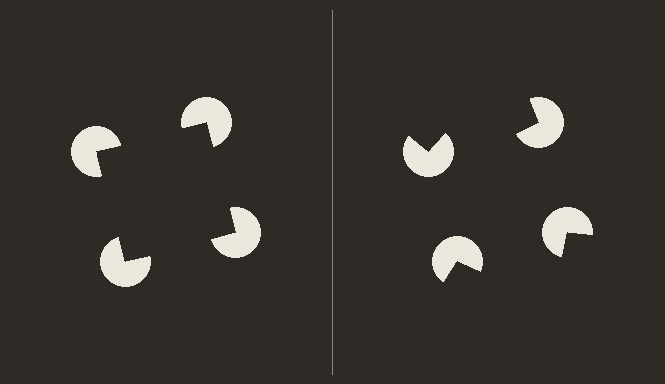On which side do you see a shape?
An illusory square appears on the left side. On the right side the wedge cuts are rotated, so no coherent shape forms.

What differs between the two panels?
The pac-man discs are positioned identically on both sides; only the wedge orientations differ. On the left they align to a square; on the right they are misaligned.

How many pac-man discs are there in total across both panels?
8 — 4 on each side.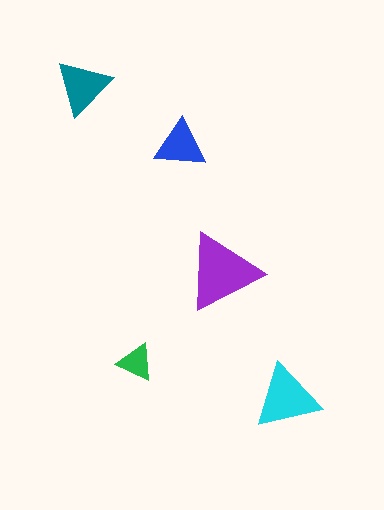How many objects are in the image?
There are 5 objects in the image.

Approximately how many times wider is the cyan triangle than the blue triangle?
About 1.5 times wider.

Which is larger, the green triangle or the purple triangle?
The purple one.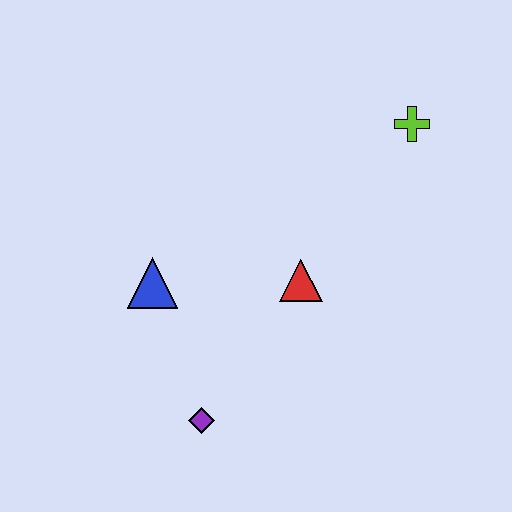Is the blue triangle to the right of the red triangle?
No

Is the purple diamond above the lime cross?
No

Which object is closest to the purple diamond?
The blue triangle is closest to the purple diamond.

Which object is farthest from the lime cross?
The purple diamond is farthest from the lime cross.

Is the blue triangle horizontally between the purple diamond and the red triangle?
No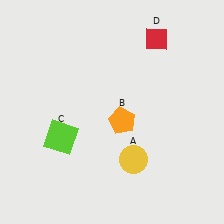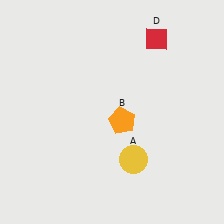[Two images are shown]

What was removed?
The lime square (C) was removed in Image 2.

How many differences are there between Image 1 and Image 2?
There is 1 difference between the two images.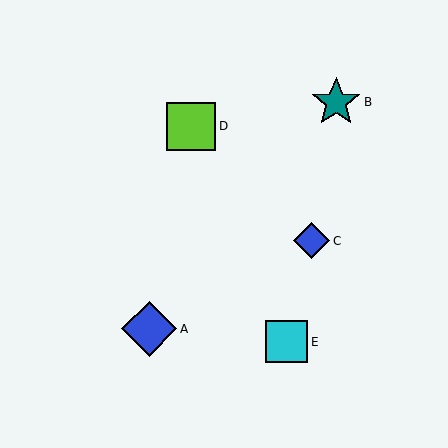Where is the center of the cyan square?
The center of the cyan square is at (287, 342).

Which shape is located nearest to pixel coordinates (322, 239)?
The blue diamond (labeled C) at (311, 241) is nearest to that location.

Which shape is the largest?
The blue diamond (labeled A) is the largest.